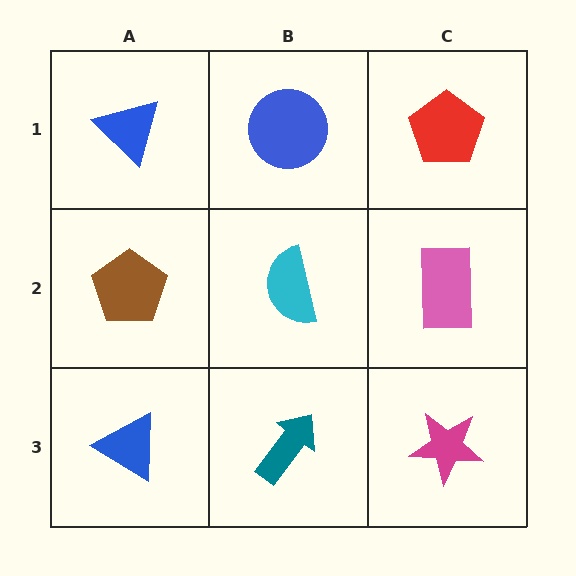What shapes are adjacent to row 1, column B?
A cyan semicircle (row 2, column B), a blue triangle (row 1, column A), a red pentagon (row 1, column C).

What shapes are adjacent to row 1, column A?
A brown pentagon (row 2, column A), a blue circle (row 1, column B).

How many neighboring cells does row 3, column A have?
2.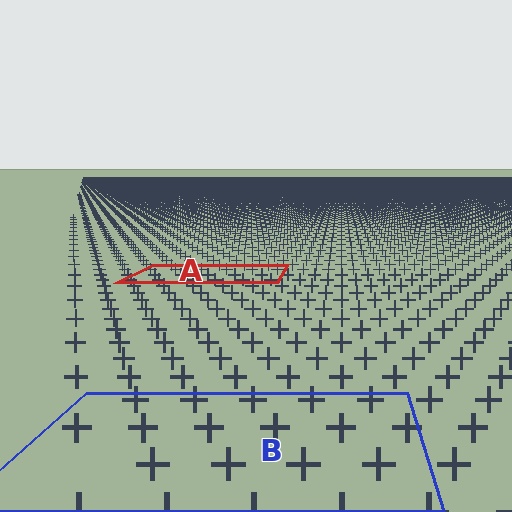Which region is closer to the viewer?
Region B is closer. The texture elements there are larger and more spread out.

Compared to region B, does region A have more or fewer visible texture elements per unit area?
Region A has more texture elements per unit area — they are packed more densely because it is farther away.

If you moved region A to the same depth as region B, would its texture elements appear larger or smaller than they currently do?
They would appear larger. At a closer depth, the same texture elements are projected at a bigger on-screen size.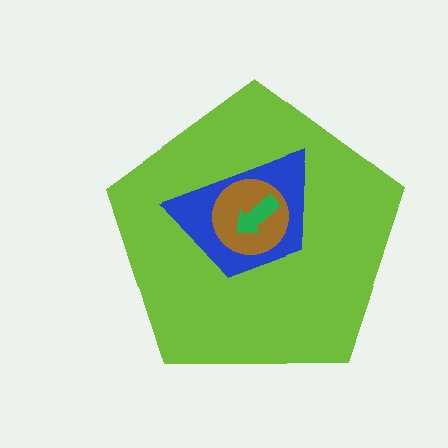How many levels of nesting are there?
4.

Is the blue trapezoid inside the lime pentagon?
Yes.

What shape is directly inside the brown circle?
The green arrow.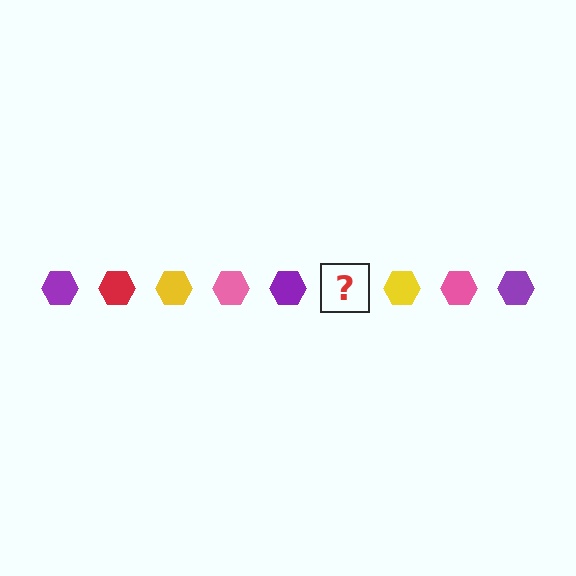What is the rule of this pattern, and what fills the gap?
The rule is that the pattern cycles through purple, red, yellow, pink hexagons. The gap should be filled with a red hexagon.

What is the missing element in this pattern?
The missing element is a red hexagon.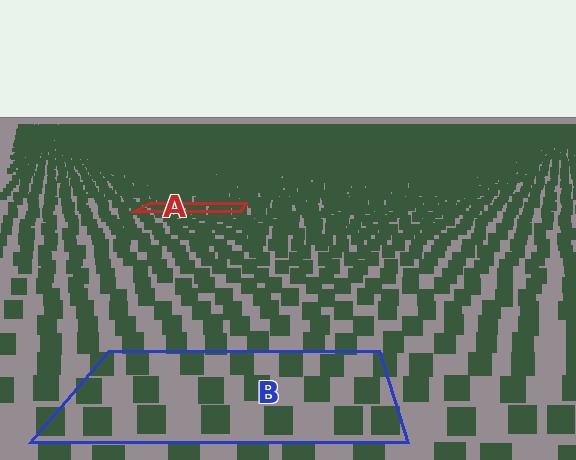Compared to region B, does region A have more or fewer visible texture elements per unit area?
Region A has more texture elements per unit area — they are packed more densely because it is farther away.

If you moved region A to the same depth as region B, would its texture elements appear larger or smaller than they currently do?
They would appear larger. At a closer depth, the same texture elements are projected at a bigger on-screen size.